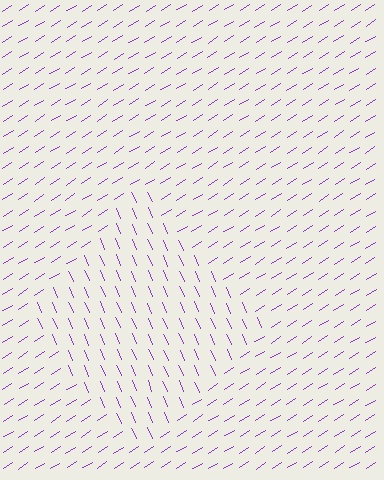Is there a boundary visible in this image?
Yes, there is a texture boundary formed by a change in line orientation.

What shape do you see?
I see a diamond.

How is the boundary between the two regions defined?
The boundary is defined purely by a change in line orientation (approximately 81 degrees difference). All lines are the same color and thickness.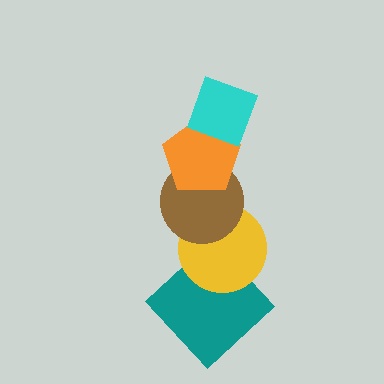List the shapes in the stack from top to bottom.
From top to bottom: the cyan diamond, the orange pentagon, the brown circle, the yellow circle, the teal diamond.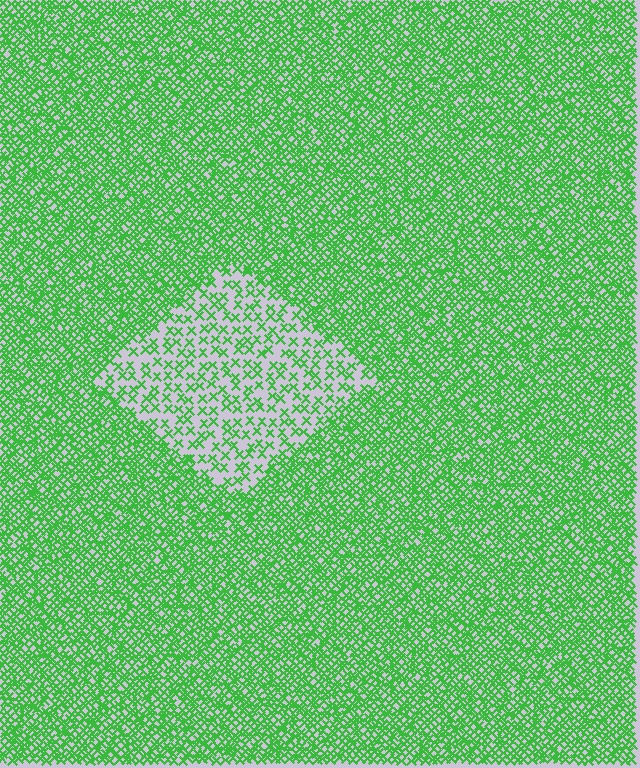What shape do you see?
I see a diamond.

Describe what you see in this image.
The image contains small green elements arranged at two different densities. A diamond-shaped region is visible where the elements are less densely packed than the surrounding area.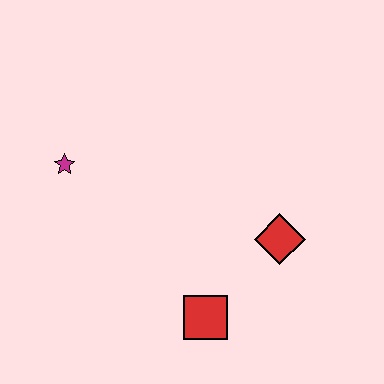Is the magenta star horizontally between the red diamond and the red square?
No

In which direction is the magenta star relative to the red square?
The magenta star is above the red square.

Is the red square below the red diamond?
Yes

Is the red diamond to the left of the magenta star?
No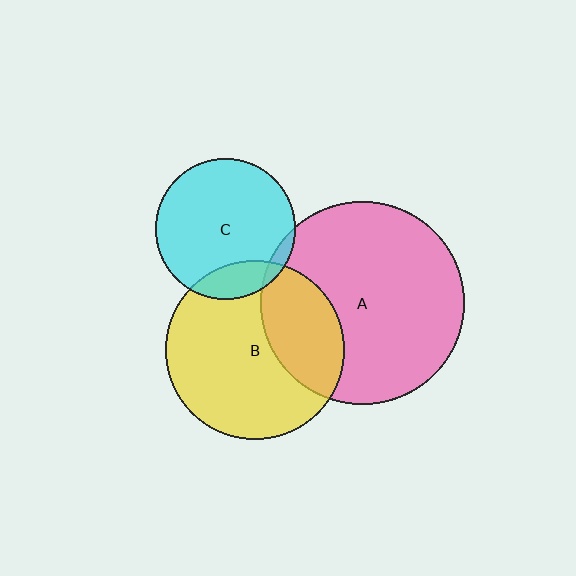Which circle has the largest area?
Circle A (pink).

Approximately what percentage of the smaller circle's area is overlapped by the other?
Approximately 30%.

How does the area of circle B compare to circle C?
Approximately 1.6 times.